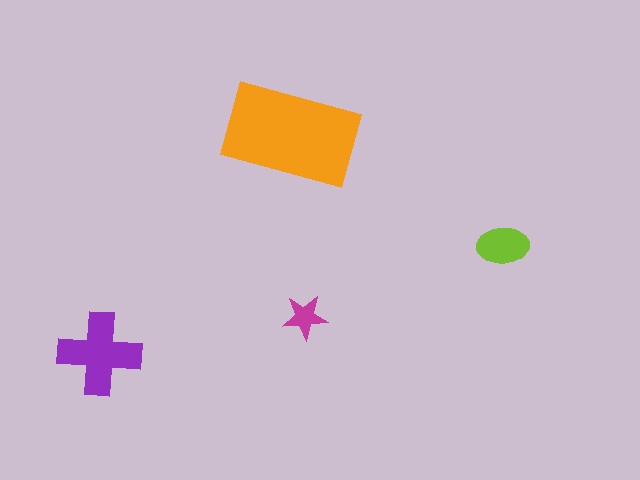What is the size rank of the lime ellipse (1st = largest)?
3rd.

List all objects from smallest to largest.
The magenta star, the lime ellipse, the purple cross, the orange rectangle.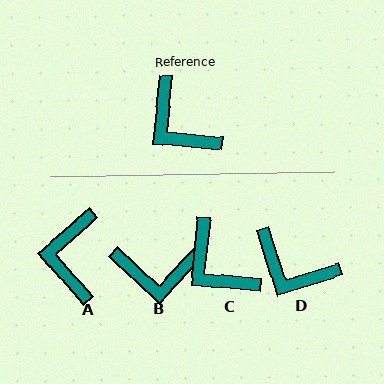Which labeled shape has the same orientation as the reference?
C.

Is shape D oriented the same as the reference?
No, it is off by about 23 degrees.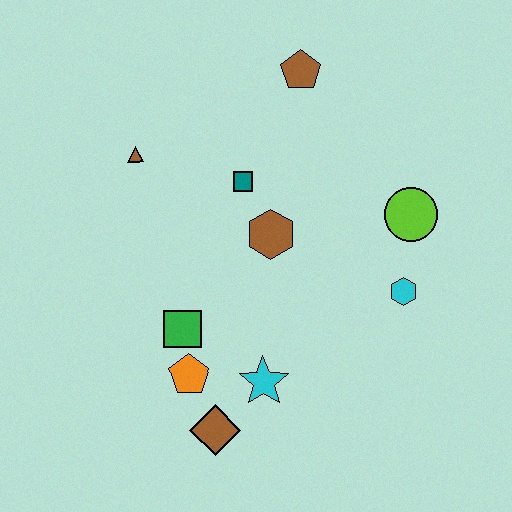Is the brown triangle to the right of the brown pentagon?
No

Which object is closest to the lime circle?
The cyan hexagon is closest to the lime circle.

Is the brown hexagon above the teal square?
No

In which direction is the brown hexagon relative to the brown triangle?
The brown hexagon is to the right of the brown triangle.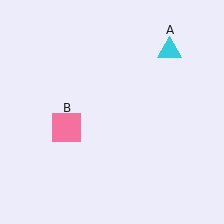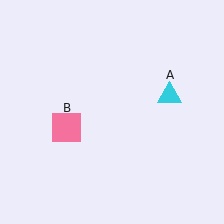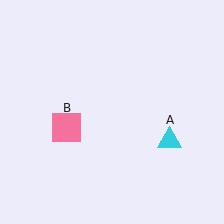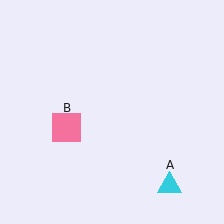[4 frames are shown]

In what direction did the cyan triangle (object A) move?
The cyan triangle (object A) moved down.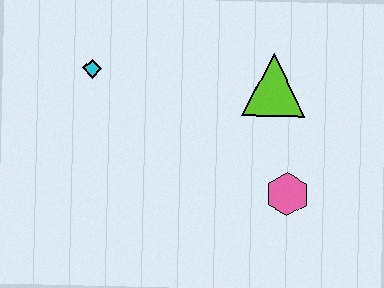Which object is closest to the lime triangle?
The pink hexagon is closest to the lime triangle.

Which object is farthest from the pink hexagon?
The cyan diamond is farthest from the pink hexagon.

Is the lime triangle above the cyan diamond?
No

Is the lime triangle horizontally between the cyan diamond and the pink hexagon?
Yes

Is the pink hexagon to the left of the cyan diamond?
No